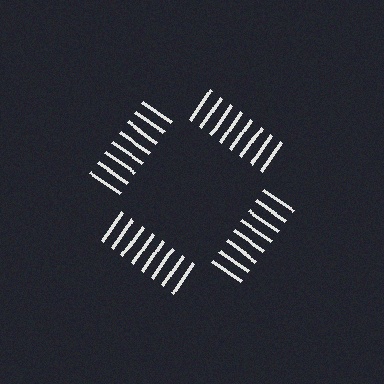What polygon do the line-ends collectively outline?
An illusory square — the line segments terminate on its edges but no continuous stroke is drawn.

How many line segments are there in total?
32 — 8 along each of the 4 edges.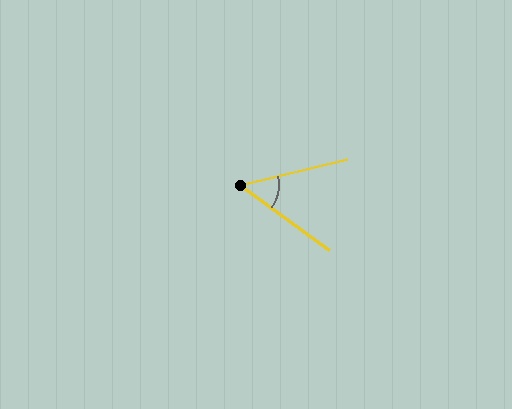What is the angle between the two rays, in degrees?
Approximately 50 degrees.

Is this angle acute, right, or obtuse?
It is acute.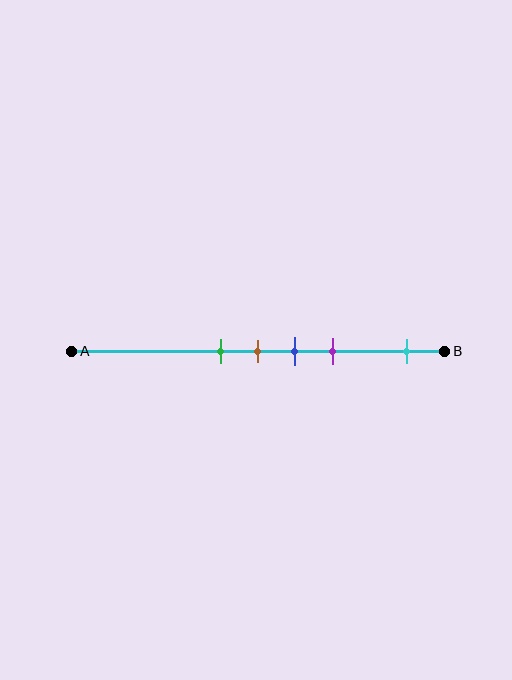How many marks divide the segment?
There are 5 marks dividing the segment.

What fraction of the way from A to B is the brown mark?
The brown mark is approximately 50% (0.5) of the way from A to B.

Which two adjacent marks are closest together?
The green and brown marks are the closest adjacent pair.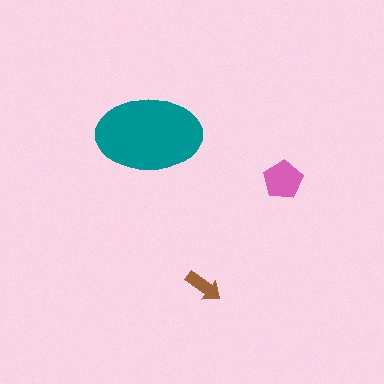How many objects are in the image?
There are 3 objects in the image.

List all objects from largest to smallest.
The teal ellipse, the pink pentagon, the brown arrow.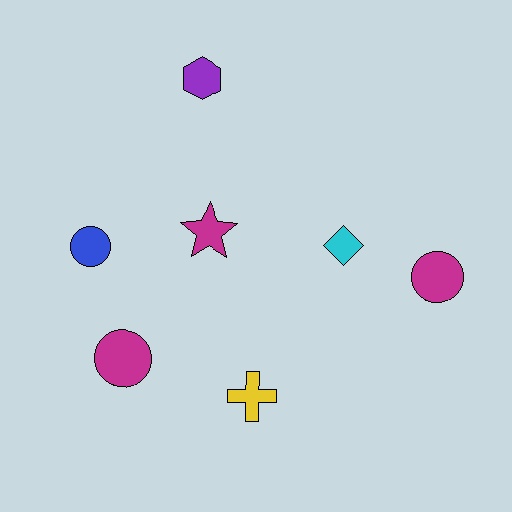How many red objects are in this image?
There are no red objects.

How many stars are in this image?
There is 1 star.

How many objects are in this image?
There are 7 objects.